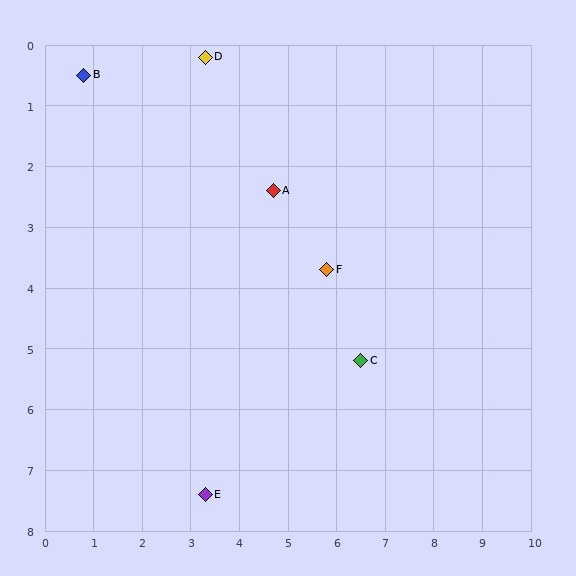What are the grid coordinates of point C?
Point C is at approximately (6.5, 5.2).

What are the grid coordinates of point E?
Point E is at approximately (3.3, 7.4).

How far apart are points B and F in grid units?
Points B and F are about 5.9 grid units apart.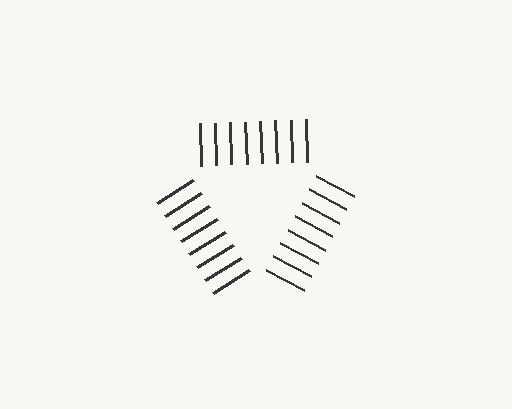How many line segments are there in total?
24 — 8 along each of the 3 edges.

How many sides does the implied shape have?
3 sides — the line-ends trace a triangle.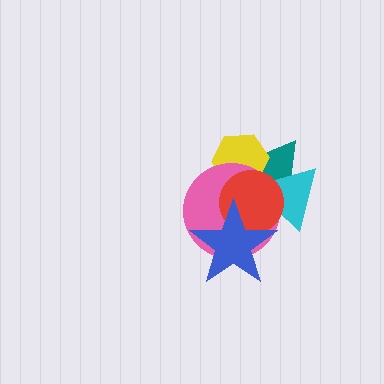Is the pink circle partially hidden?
Yes, it is partially covered by another shape.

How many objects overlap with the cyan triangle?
4 objects overlap with the cyan triangle.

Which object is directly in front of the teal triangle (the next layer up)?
The yellow hexagon is directly in front of the teal triangle.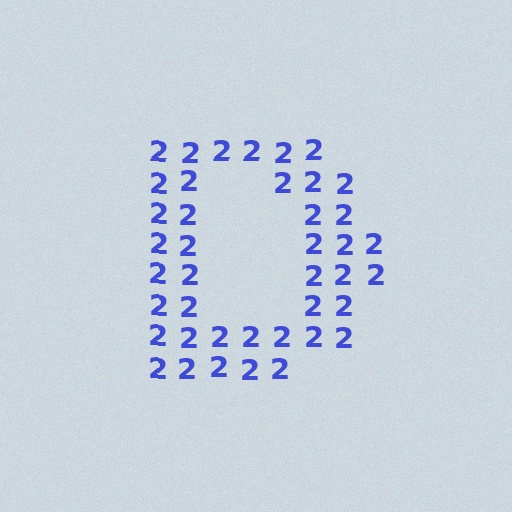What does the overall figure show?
The overall figure shows the letter D.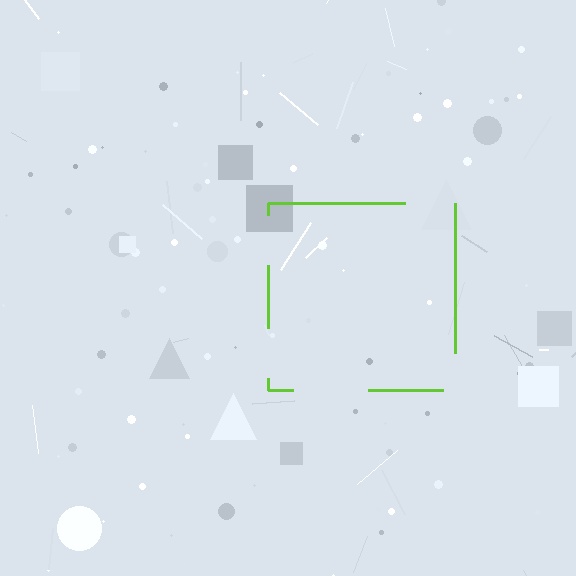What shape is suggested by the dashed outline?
The dashed outline suggests a square.